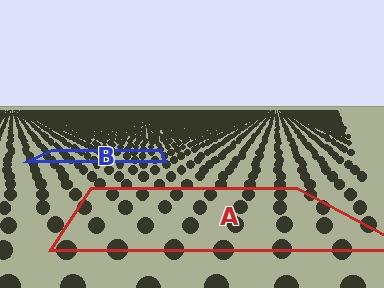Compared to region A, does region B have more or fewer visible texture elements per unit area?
Region B has more texture elements per unit area — they are packed more densely because it is farther away.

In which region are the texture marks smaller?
The texture marks are smaller in region B, because it is farther away.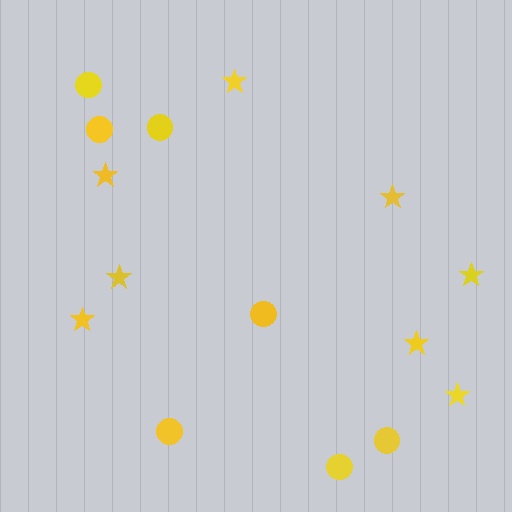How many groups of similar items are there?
There are 2 groups: one group of circles (7) and one group of stars (8).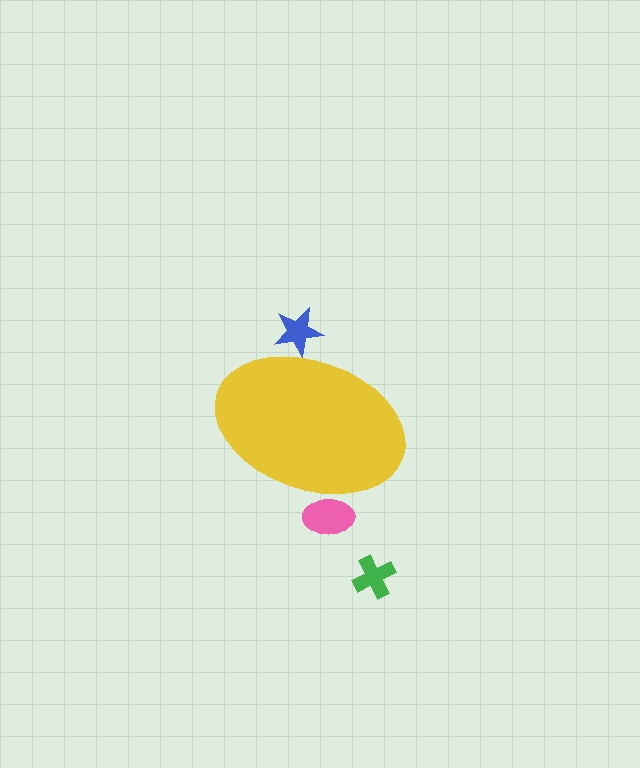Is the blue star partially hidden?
Yes, the blue star is partially hidden behind the yellow ellipse.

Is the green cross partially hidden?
No, the green cross is fully visible.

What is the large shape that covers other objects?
A yellow ellipse.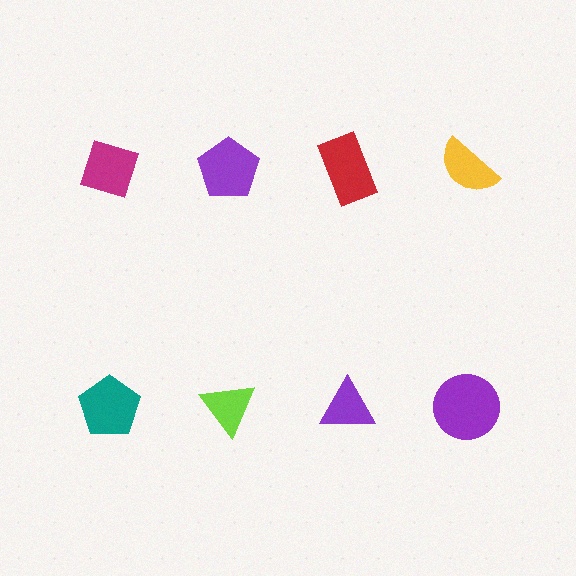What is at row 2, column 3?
A purple triangle.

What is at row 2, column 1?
A teal pentagon.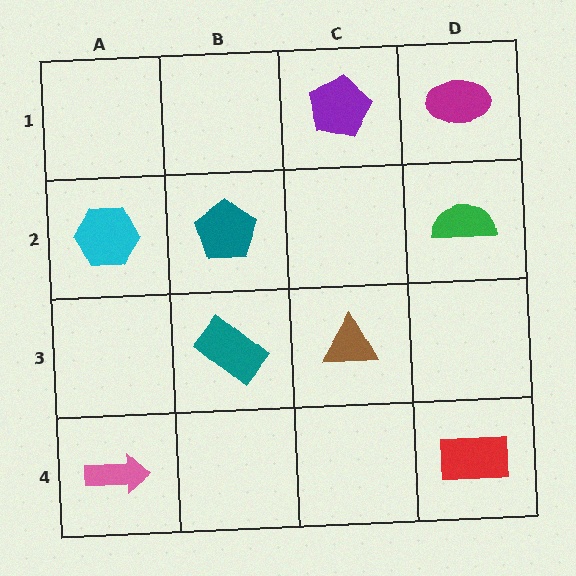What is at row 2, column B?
A teal pentagon.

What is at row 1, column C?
A purple pentagon.